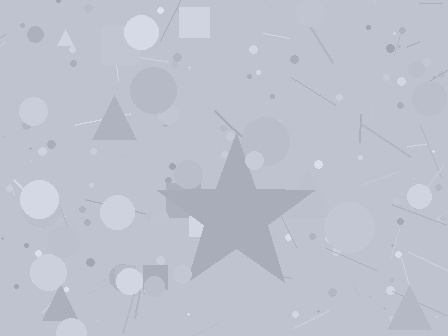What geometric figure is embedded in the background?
A star is embedded in the background.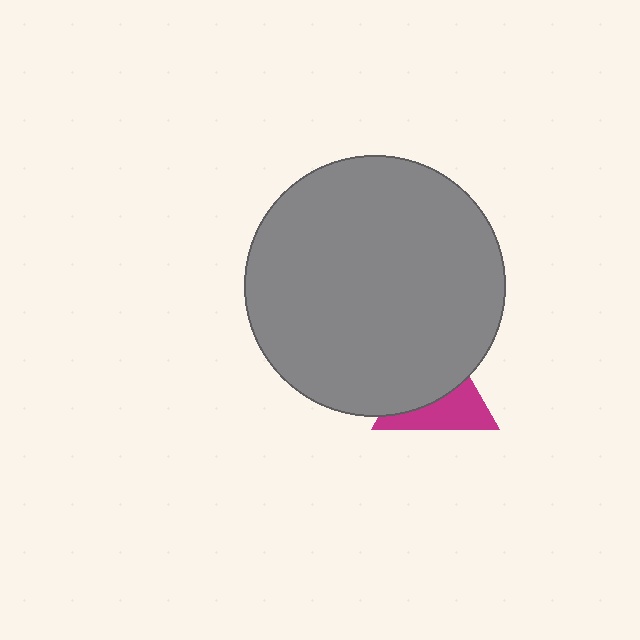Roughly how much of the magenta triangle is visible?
A small part of it is visible (roughly 44%).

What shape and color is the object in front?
The object in front is a gray circle.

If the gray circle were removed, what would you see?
You would see the complete magenta triangle.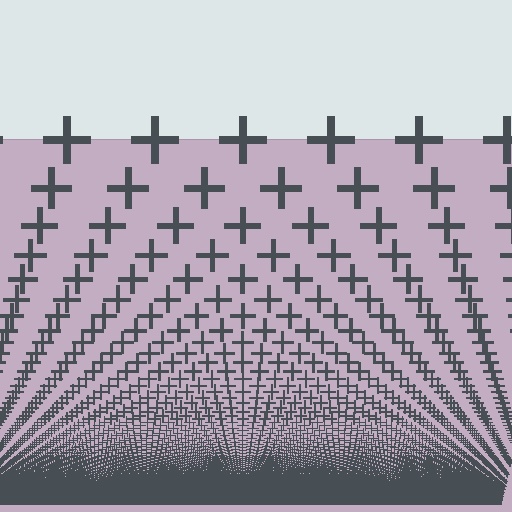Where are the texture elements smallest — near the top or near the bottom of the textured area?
Near the bottom.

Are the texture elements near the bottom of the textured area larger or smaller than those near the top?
Smaller. The gradient is inverted — elements near the bottom are smaller and denser.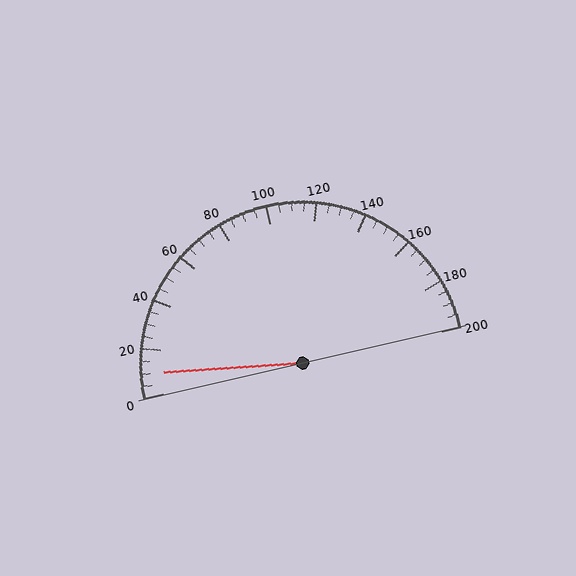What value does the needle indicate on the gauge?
The needle indicates approximately 10.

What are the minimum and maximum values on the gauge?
The gauge ranges from 0 to 200.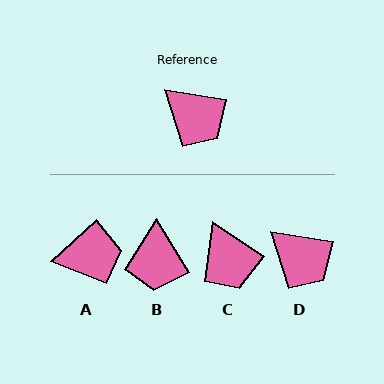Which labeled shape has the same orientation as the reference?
D.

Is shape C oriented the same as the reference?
No, it is off by about 25 degrees.